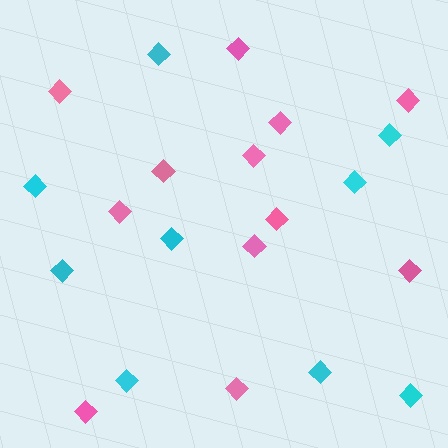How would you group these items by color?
There are 2 groups: one group of pink diamonds (12) and one group of cyan diamonds (9).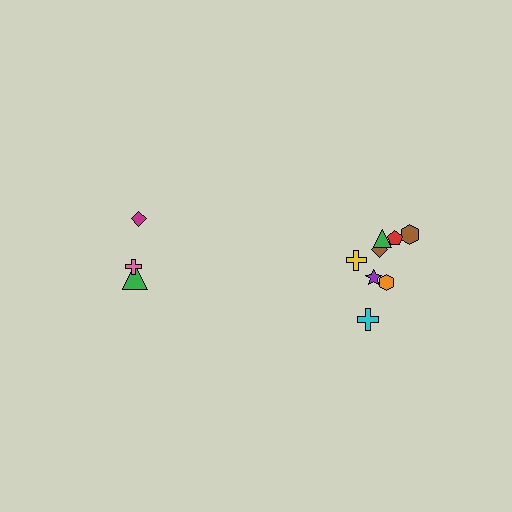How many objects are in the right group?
There are 8 objects.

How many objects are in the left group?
There are 3 objects.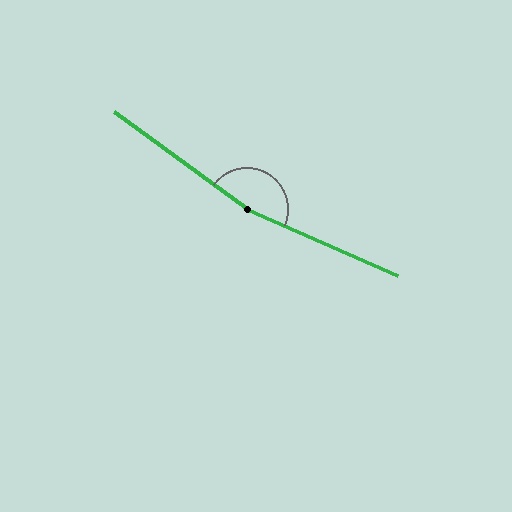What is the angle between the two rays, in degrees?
Approximately 167 degrees.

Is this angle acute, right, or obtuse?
It is obtuse.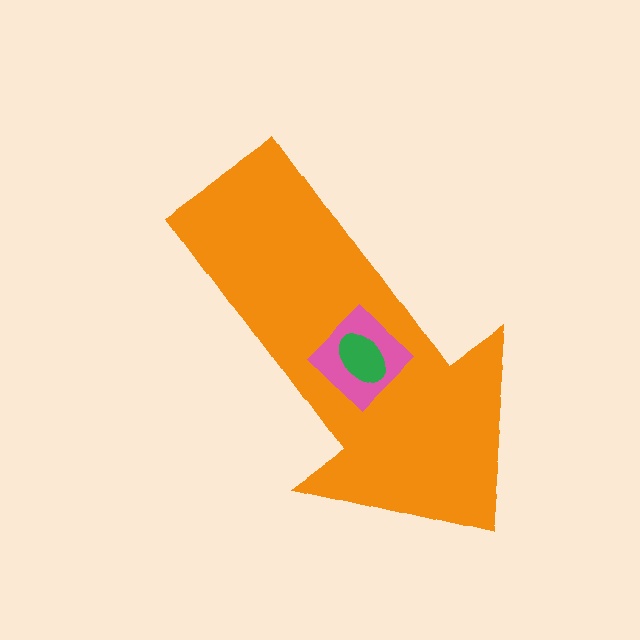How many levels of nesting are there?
3.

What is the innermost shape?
The green ellipse.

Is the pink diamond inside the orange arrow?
Yes.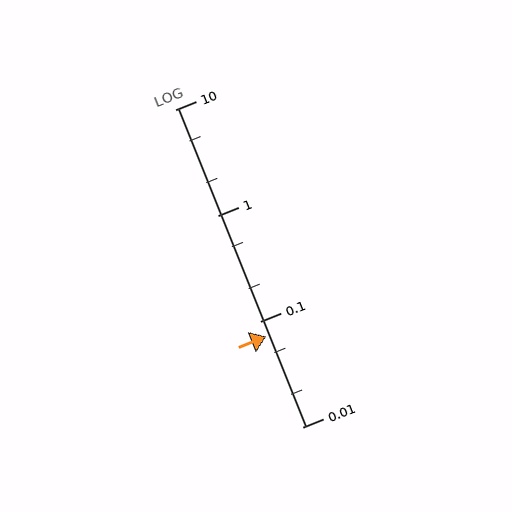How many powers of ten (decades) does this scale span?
The scale spans 3 decades, from 0.01 to 10.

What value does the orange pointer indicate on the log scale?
The pointer indicates approximately 0.072.